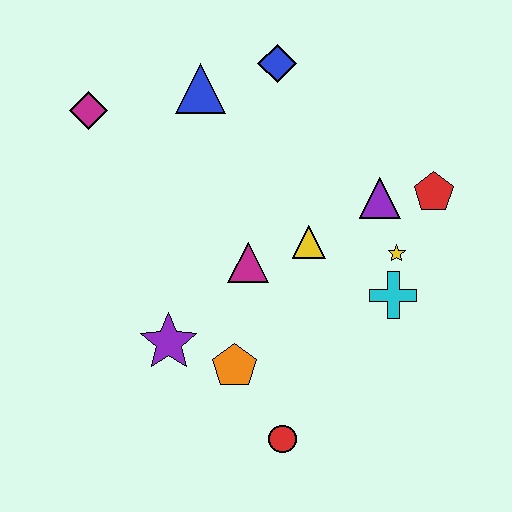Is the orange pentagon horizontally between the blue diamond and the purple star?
Yes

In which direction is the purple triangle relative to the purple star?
The purple triangle is to the right of the purple star.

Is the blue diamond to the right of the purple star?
Yes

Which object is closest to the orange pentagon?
The purple star is closest to the orange pentagon.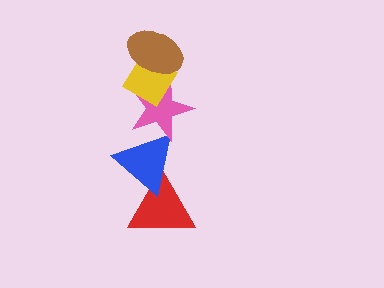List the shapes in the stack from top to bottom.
From top to bottom: the brown ellipse, the yellow diamond, the pink star, the blue triangle, the red triangle.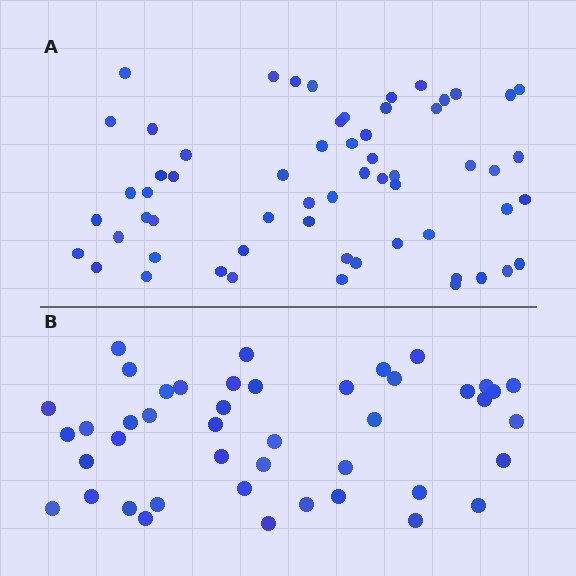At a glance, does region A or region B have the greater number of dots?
Region A (the top region) has more dots.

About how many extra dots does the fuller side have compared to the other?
Region A has approximately 15 more dots than region B.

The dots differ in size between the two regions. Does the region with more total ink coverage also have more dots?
No. Region B has more total ink coverage because its dots are larger, but region A actually contains more individual dots. Total area can be misleading — the number of items is what matters here.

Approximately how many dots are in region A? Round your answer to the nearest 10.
About 60 dots.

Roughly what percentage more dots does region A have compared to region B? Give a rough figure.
About 35% more.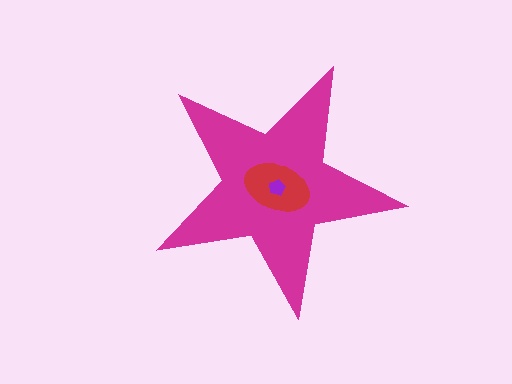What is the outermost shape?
The magenta star.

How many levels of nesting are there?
3.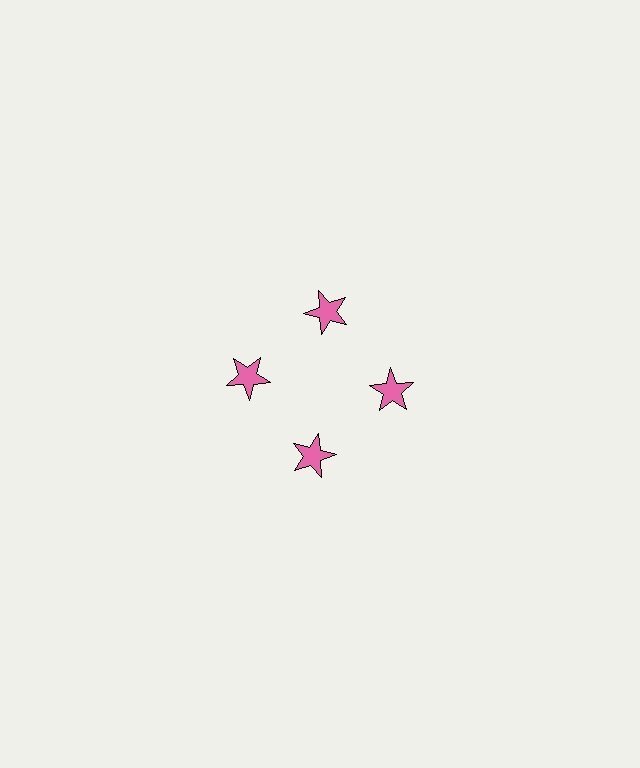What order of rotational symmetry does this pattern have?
This pattern has 4-fold rotational symmetry.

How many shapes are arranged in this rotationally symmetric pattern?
There are 4 shapes, arranged in 4 groups of 1.